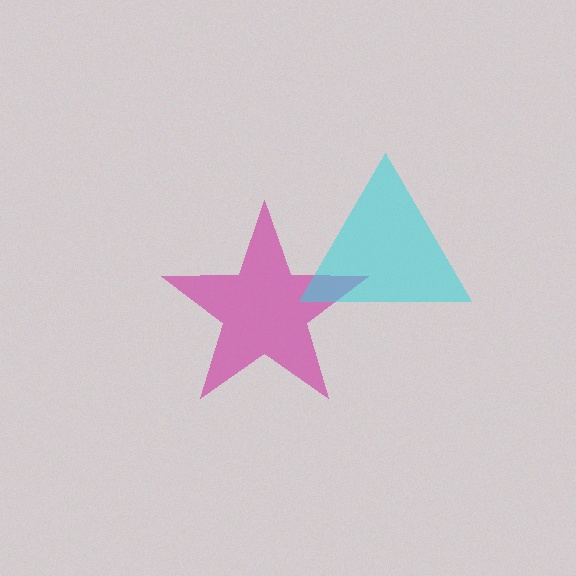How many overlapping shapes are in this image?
There are 2 overlapping shapes in the image.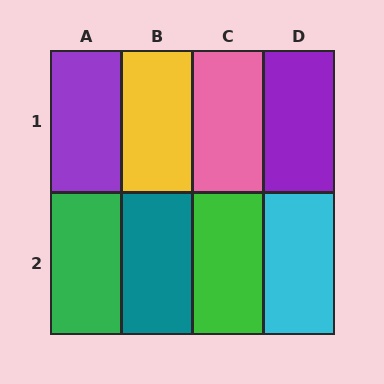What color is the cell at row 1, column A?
Purple.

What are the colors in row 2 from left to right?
Green, teal, green, cyan.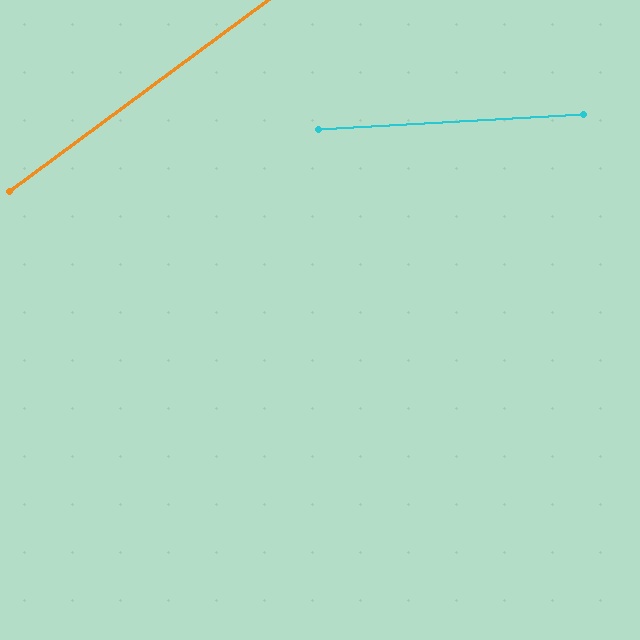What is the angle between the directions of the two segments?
Approximately 33 degrees.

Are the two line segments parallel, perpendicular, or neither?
Neither parallel nor perpendicular — they differ by about 33°.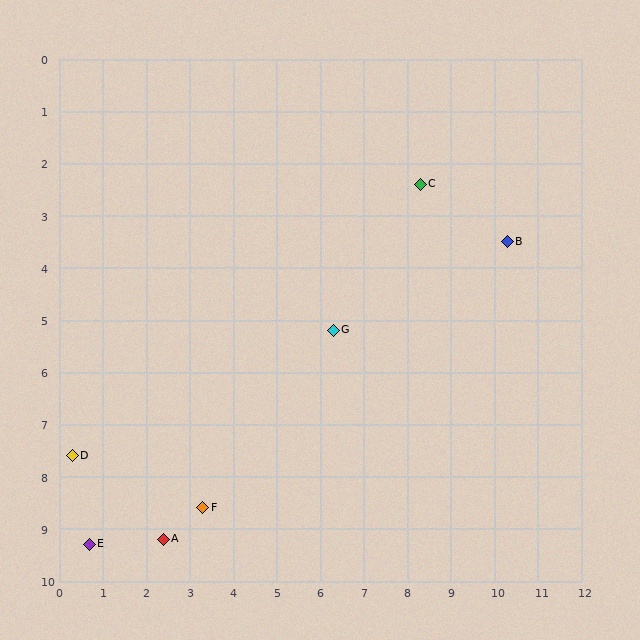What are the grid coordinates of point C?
Point C is at approximately (8.3, 2.4).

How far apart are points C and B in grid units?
Points C and B are about 2.3 grid units apart.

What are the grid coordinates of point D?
Point D is at approximately (0.3, 7.6).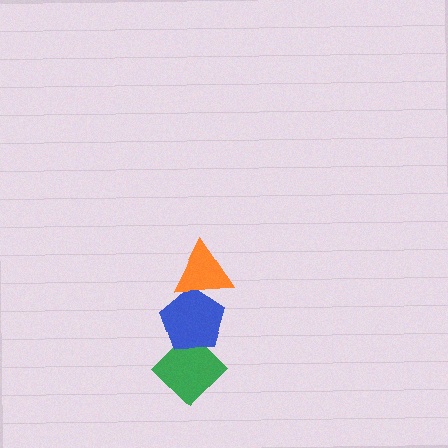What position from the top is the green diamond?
The green diamond is 3rd from the top.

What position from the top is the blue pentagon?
The blue pentagon is 2nd from the top.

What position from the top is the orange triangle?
The orange triangle is 1st from the top.